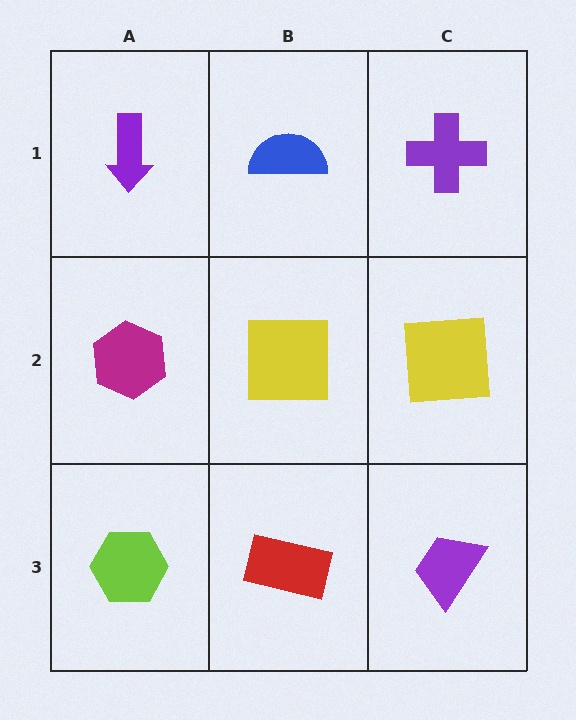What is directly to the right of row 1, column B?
A purple cross.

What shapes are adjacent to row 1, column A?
A magenta hexagon (row 2, column A), a blue semicircle (row 1, column B).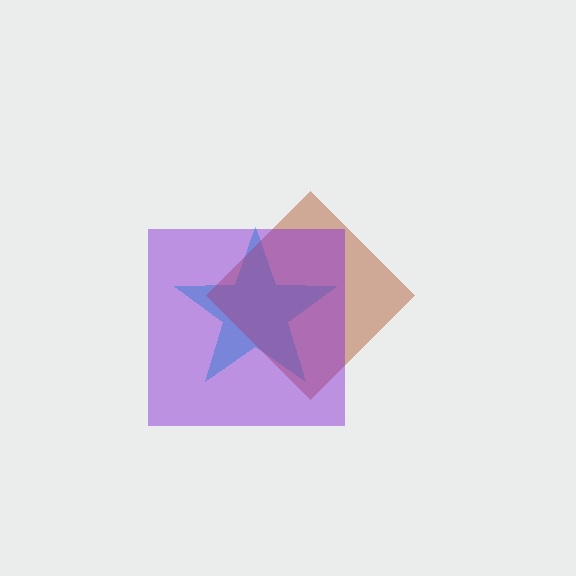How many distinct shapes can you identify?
There are 3 distinct shapes: a cyan star, a brown diamond, a purple square.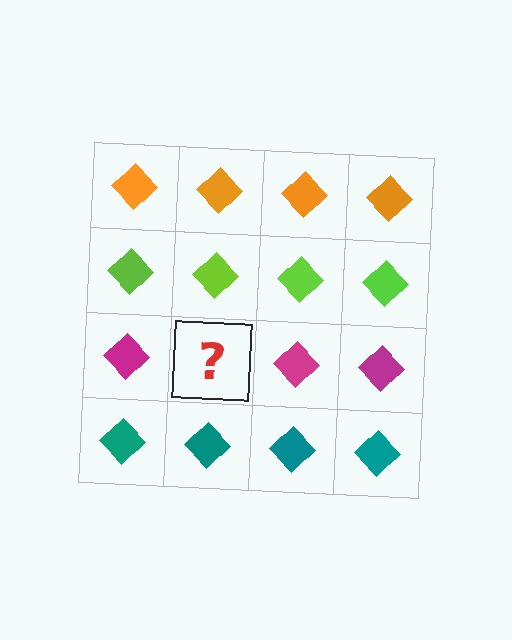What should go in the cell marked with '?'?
The missing cell should contain a magenta diamond.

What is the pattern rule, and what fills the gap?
The rule is that each row has a consistent color. The gap should be filled with a magenta diamond.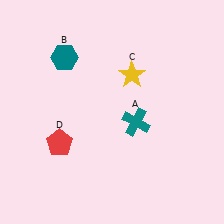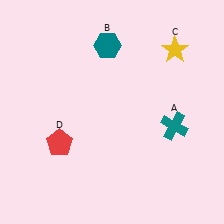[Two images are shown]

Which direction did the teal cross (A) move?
The teal cross (A) moved right.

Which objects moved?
The objects that moved are: the teal cross (A), the teal hexagon (B), the yellow star (C).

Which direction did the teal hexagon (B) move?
The teal hexagon (B) moved right.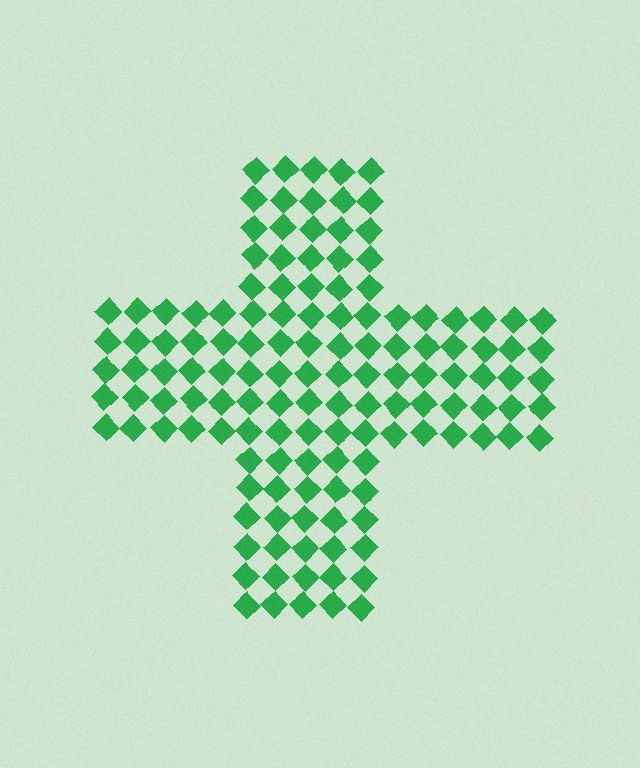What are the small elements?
The small elements are diamonds.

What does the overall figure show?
The overall figure shows a cross.